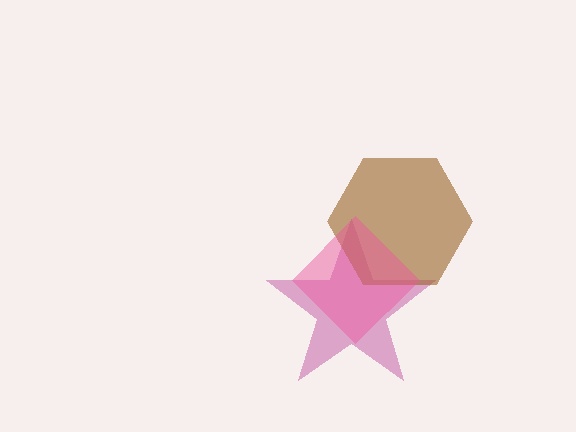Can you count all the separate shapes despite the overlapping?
Yes, there are 3 separate shapes.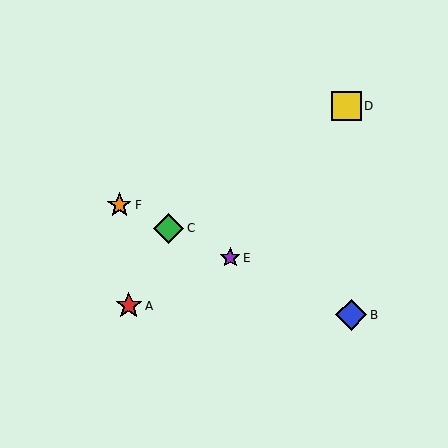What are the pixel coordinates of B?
Object B is at (351, 315).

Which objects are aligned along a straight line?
Objects B, C, E, F are aligned along a straight line.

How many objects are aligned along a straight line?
4 objects (B, C, E, F) are aligned along a straight line.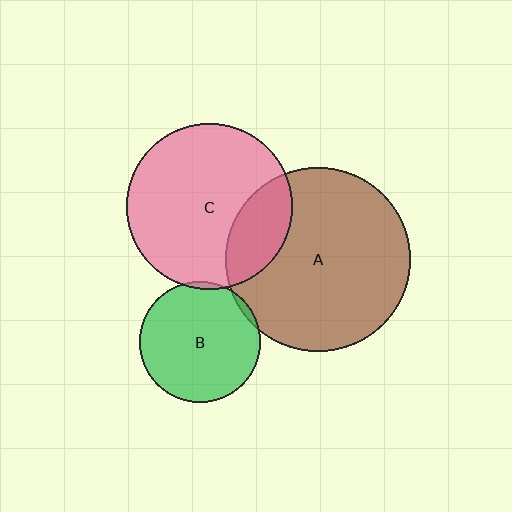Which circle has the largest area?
Circle A (brown).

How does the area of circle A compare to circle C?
Approximately 1.2 times.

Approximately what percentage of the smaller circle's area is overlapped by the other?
Approximately 5%.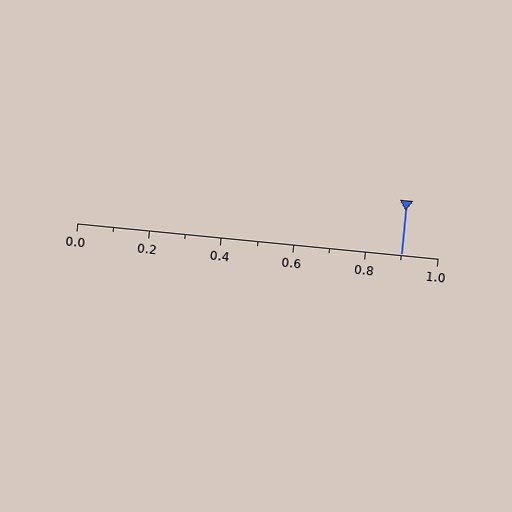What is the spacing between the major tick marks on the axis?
The major ticks are spaced 0.2 apart.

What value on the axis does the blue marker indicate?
The marker indicates approximately 0.9.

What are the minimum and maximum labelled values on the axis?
The axis runs from 0.0 to 1.0.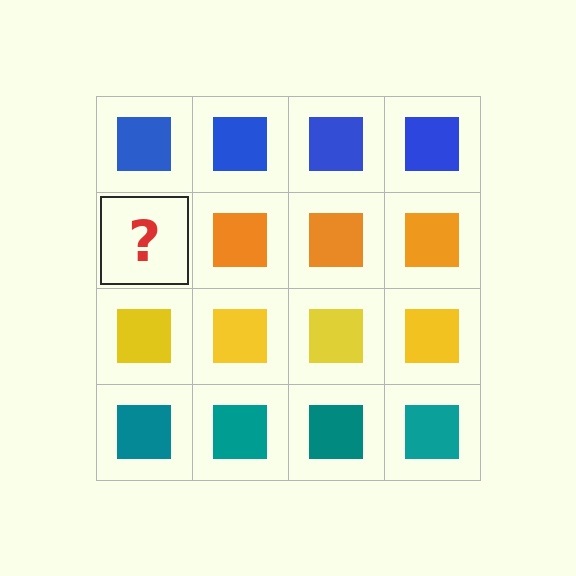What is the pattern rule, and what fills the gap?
The rule is that each row has a consistent color. The gap should be filled with an orange square.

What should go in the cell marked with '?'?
The missing cell should contain an orange square.